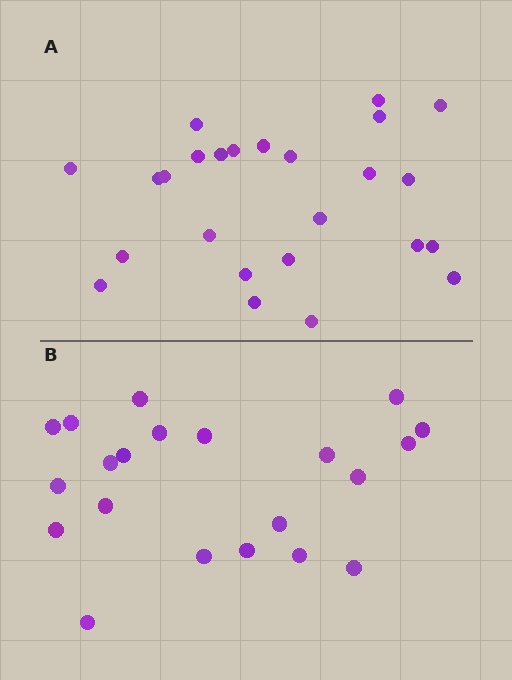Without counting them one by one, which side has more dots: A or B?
Region A (the top region) has more dots.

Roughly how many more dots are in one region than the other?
Region A has about 4 more dots than region B.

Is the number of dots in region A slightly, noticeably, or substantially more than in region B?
Region A has only slightly more — the two regions are fairly close. The ratio is roughly 1.2 to 1.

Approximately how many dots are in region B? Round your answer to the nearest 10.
About 20 dots. (The exact count is 21, which rounds to 20.)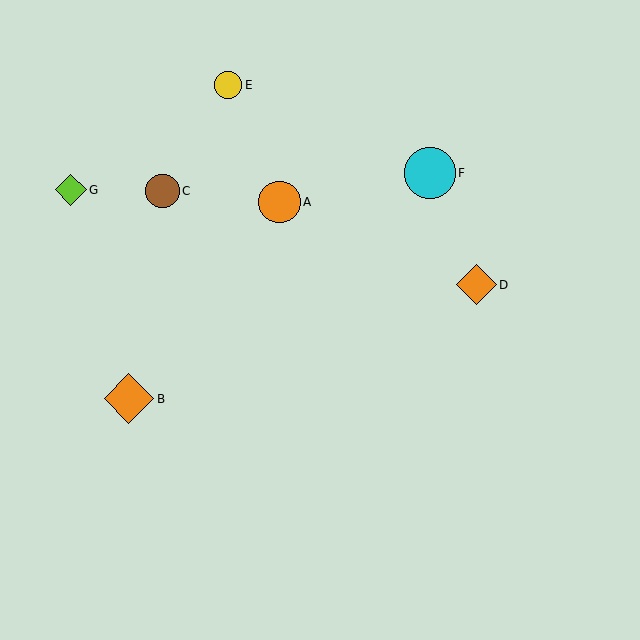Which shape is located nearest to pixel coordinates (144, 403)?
The orange diamond (labeled B) at (129, 399) is nearest to that location.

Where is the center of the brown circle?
The center of the brown circle is at (163, 191).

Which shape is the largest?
The cyan circle (labeled F) is the largest.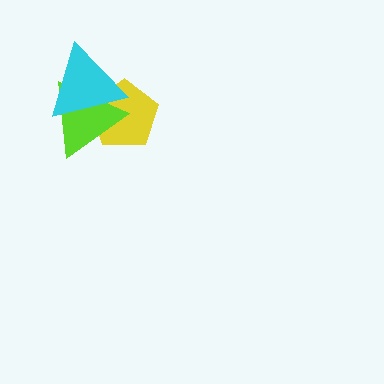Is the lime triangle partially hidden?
Yes, it is partially covered by another shape.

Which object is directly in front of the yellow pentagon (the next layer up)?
The lime triangle is directly in front of the yellow pentagon.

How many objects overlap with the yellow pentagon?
2 objects overlap with the yellow pentagon.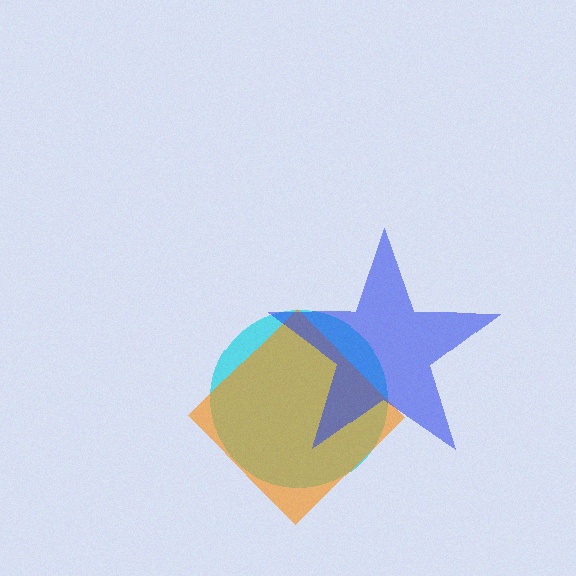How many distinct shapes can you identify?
There are 3 distinct shapes: a cyan circle, an orange diamond, a blue star.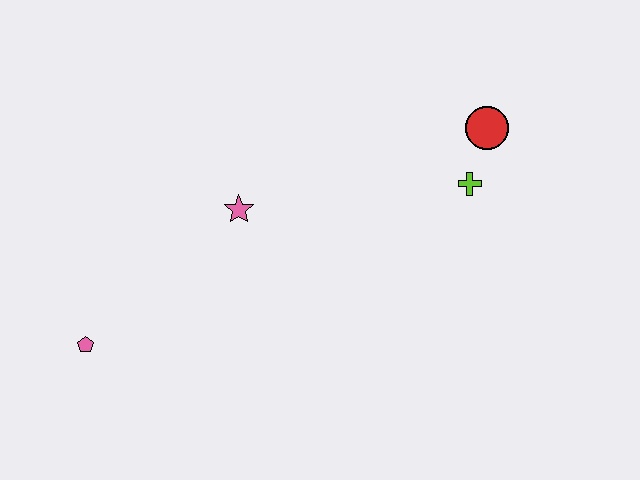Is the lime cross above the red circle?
No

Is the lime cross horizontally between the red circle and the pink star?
Yes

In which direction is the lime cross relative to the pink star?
The lime cross is to the right of the pink star.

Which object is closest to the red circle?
The lime cross is closest to the red circle.